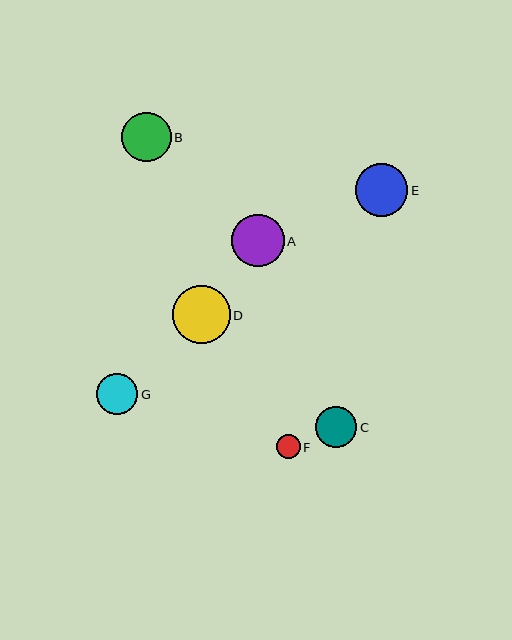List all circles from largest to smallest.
From largest to smallest: D, A, E, B, G, C, F.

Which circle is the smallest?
Circle F is the smallest with a size of approximately 24 pixels.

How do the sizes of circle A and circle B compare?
Circle A and circle B are approximately the same size.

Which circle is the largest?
Circle D is the largest with a size of approximately 58 pixels.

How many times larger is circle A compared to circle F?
Circle A is approximately 2.2 times the size of circle F.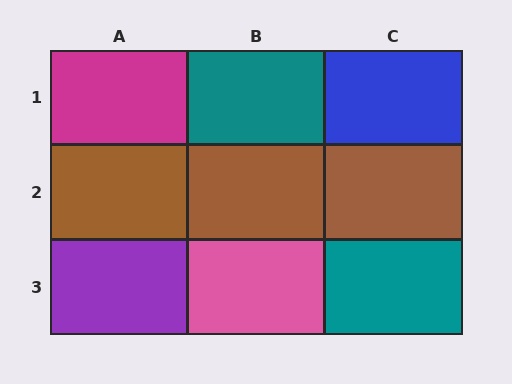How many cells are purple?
1 cell is purple.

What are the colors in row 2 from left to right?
Brown, brown, brown.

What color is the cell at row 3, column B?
Pink.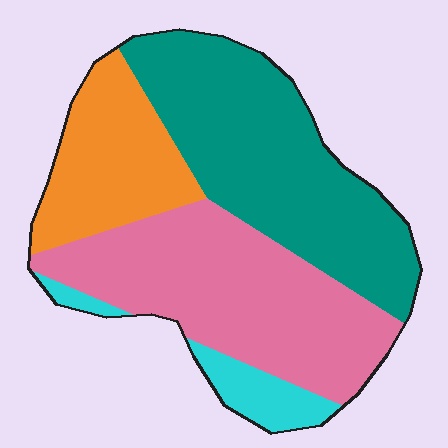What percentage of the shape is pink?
Pink covers around 35% of the shape.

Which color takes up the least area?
Cyan, at roughly 10%.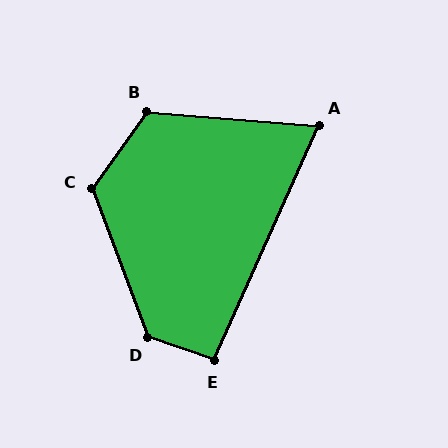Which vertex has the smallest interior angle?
A, at approximately 71 degrees.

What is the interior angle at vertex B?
Approximately 120 degrees (obtuse).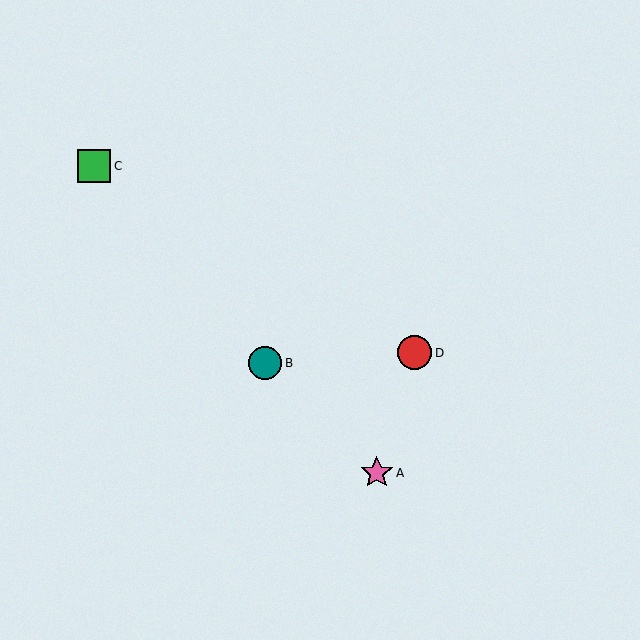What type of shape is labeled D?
Shape D is a red circle.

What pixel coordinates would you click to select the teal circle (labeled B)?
Click at (265, 363) to select the teal circle B.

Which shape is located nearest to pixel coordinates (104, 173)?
The green square (labeled C) at (94, 166) is nearest to that location.